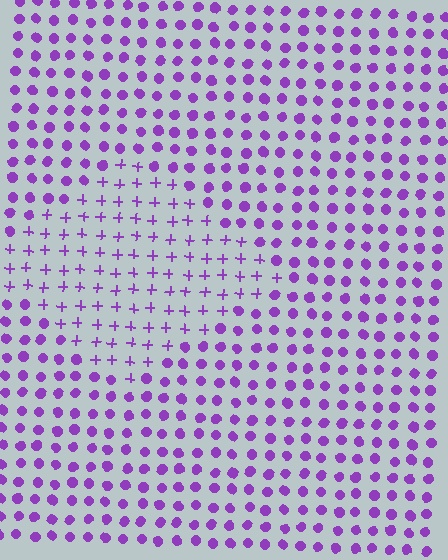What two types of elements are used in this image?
The image uses plus signs inside the diamond region and circles outside it.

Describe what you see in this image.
The image is filled with small purple elements arranged in a uniform grid. A diamond-shaped region contains plus signs, while the surrounding area contains circles. The boundary is defined purely by the change in element shape.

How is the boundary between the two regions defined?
The boundary is defined by a change in element shape: plus signs inside vs. circles outside. All elements share the same color and spacing.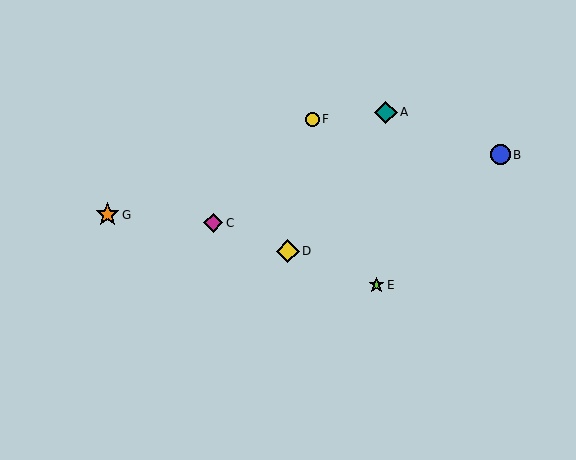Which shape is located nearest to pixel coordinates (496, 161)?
The blue circle (labeled B) at (500, 155) is nearest to that location.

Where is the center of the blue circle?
The center of the blue circle is at (500, 155).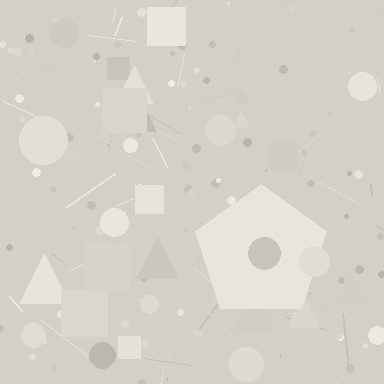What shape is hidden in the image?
A pentagon is hidden in the image.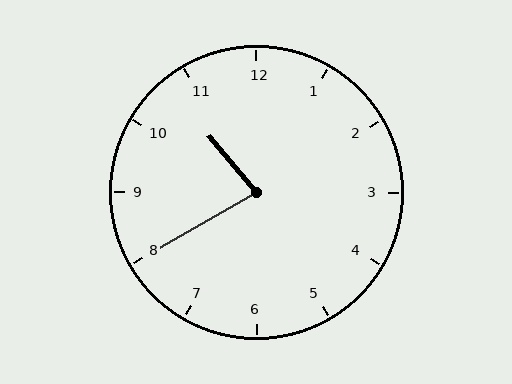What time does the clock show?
10:40.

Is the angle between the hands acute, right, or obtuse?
It is acute.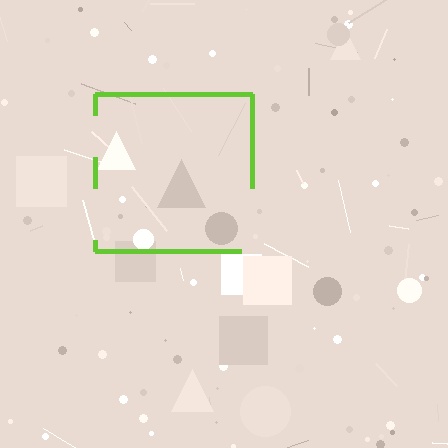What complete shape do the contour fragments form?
The contour fragments form a square.